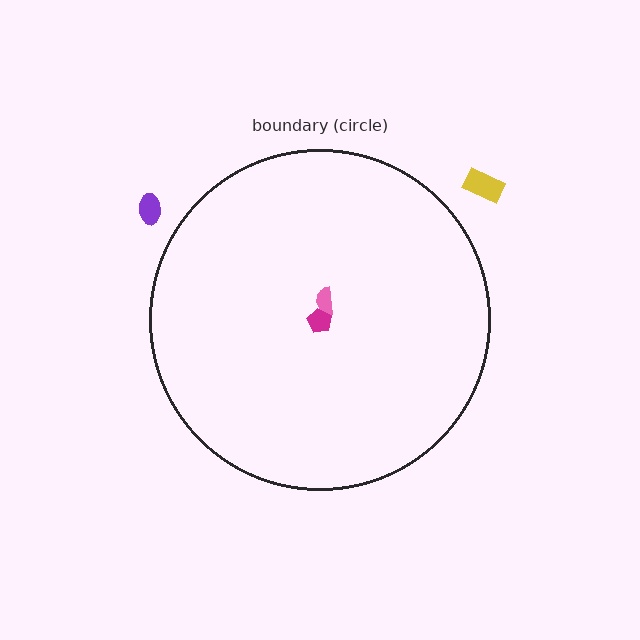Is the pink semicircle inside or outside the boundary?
Inside.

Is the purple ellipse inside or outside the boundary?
Outside.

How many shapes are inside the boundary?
2 inside, 2 outside.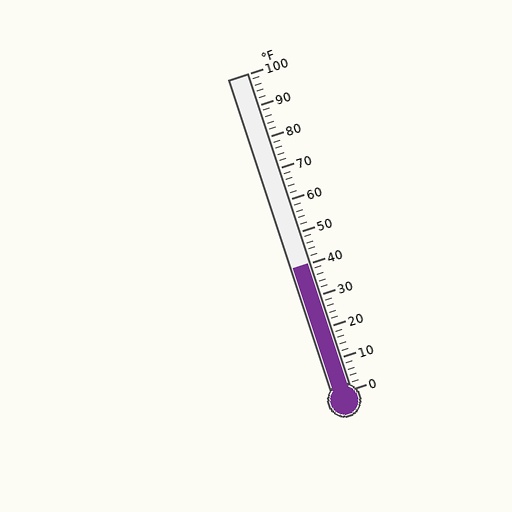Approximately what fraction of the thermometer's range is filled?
The thermometer is filled to approximately 40% of its range.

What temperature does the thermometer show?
The thermometer shows approximately 40°F.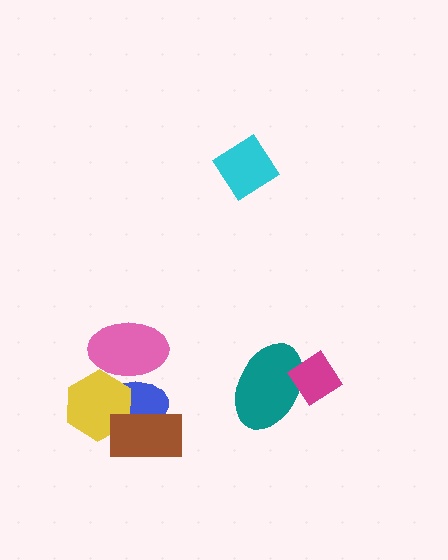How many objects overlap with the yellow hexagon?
3 objects overlap with the yellow hexagon.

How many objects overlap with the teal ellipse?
1 object overlaps with the teal ellipse.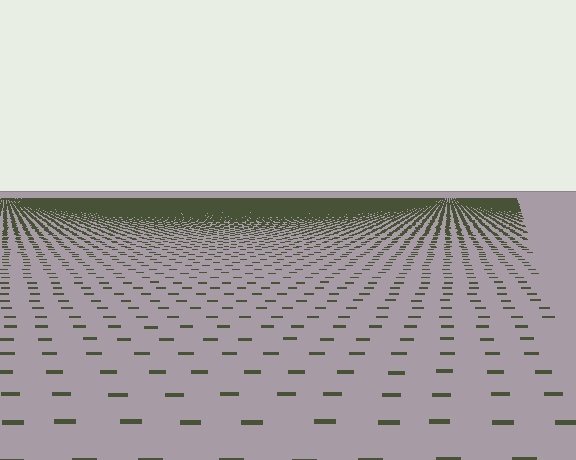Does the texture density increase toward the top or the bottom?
Density increases toward the top.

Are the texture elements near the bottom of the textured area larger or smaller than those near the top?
Larger. Near the bottom, elements are closer to the viewer and appear at a bigger on-screen size.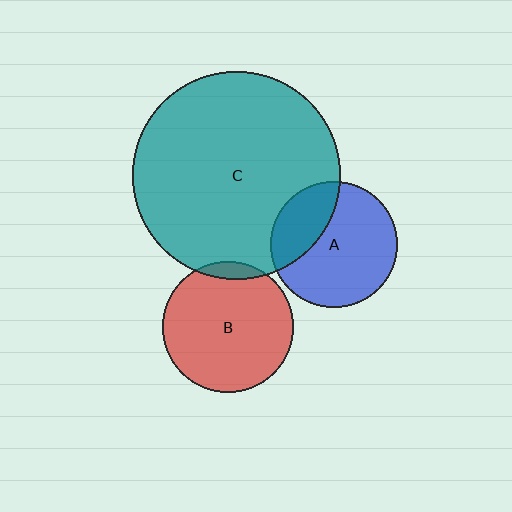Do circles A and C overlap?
Yes.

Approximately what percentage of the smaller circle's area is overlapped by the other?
Approximately 30%.